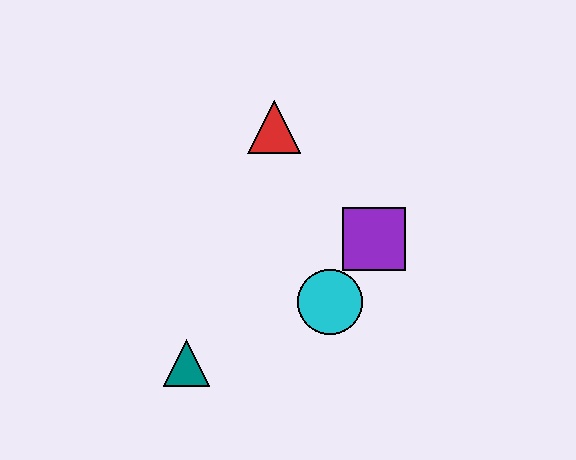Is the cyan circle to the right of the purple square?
No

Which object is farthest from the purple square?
The teal triangle is farthest from the purple square.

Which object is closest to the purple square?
The cyan circle is closest to the purple square.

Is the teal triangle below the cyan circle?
Yes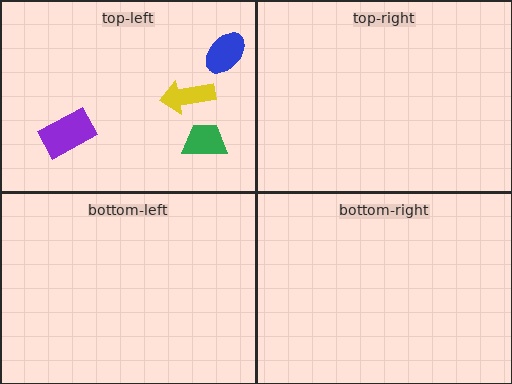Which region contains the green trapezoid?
The top-left region.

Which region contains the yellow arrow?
The top-left region.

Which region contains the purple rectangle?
The top-left region.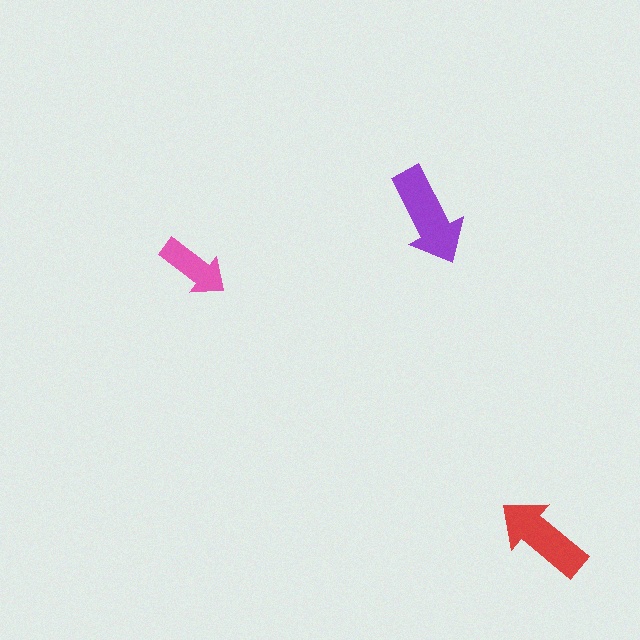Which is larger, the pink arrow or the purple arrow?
The purple one.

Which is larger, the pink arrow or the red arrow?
The red one.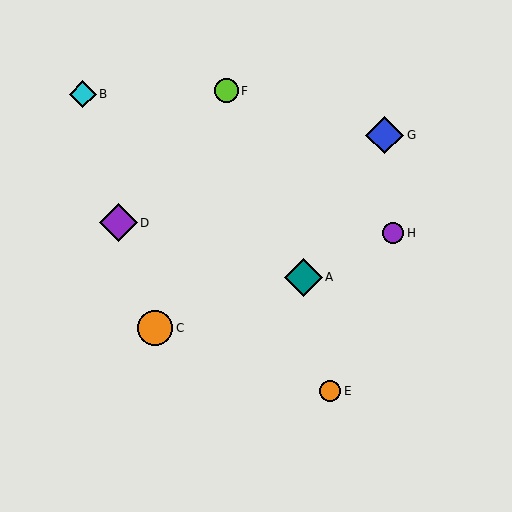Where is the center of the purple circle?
The center of the purple circle is at (393, 233).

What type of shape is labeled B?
Shape B is a cyan diamond.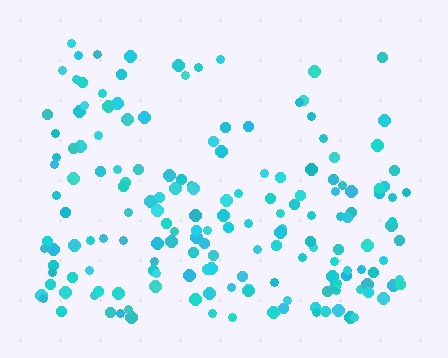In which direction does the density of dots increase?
From top to bottom, with the bottom side densest.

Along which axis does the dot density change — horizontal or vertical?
Vertical.